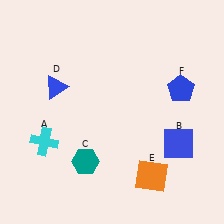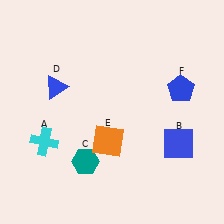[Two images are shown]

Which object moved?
The orange square (E) moved left.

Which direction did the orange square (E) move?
The orange square (E) moved left.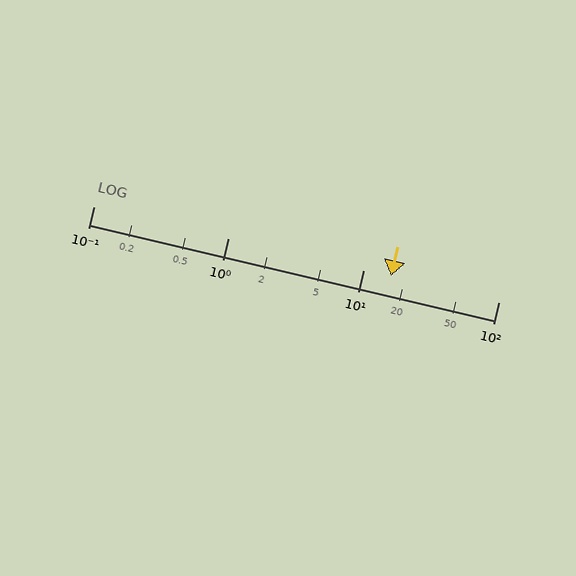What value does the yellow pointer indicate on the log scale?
The pointer indicates approximately 16.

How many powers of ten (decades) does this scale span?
The scale spans 3 decades, from 0.1 to 100.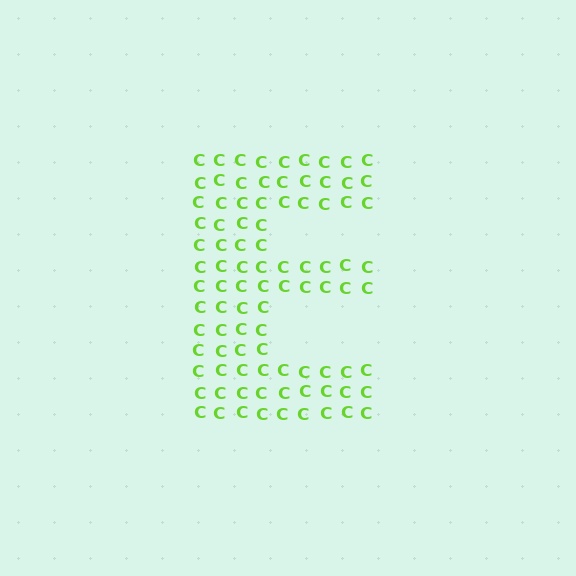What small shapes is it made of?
It is made of small letter C's.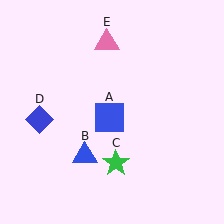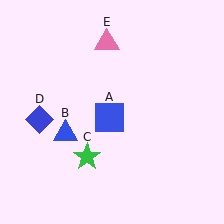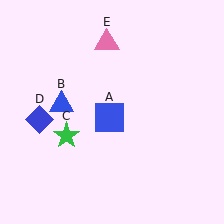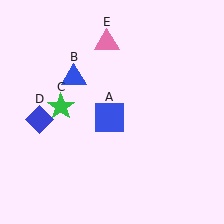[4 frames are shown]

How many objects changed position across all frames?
2 objects changed position: blue triangle (object B), green star (object C).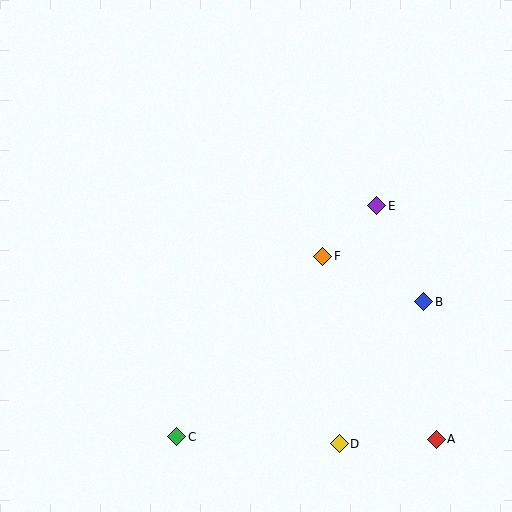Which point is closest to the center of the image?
Point F at (323, 256) is closest to the center.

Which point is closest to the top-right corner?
Point E is closest to the top-right corner.